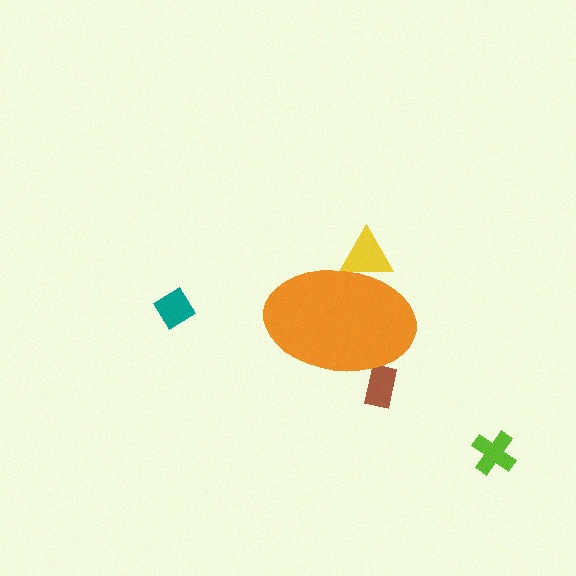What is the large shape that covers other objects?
An orange ellipse.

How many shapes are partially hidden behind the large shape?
2 shapes are partially hidden.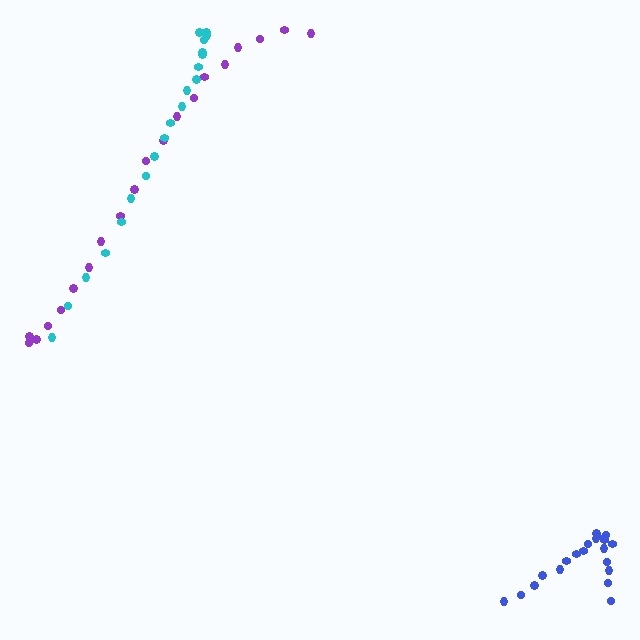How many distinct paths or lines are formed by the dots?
There are 3 distinct paths.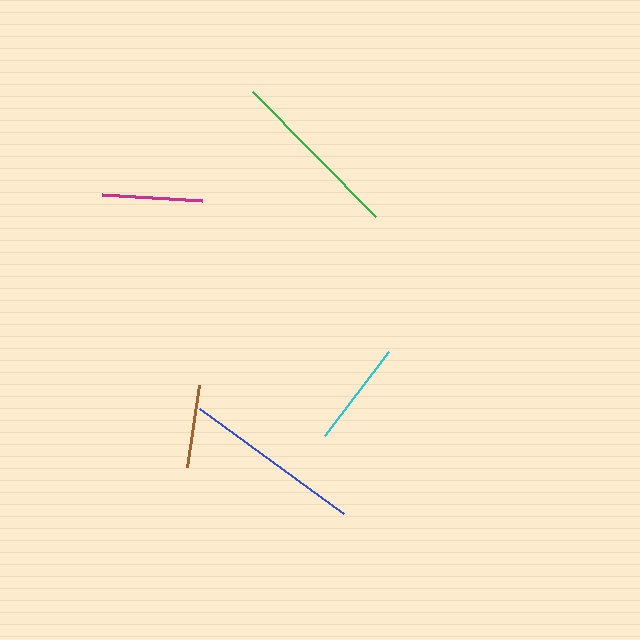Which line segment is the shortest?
The brown line is the shortest at approximately 83 pixels.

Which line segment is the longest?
The blue line is the longest at approximately 177 pixels.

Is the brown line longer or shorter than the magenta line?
The magenta line is longer than the brown line.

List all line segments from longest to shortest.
From longest to shortest: blue, green, cyan, magenta, brown.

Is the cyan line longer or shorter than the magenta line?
The cyan line is longer than the magenta line.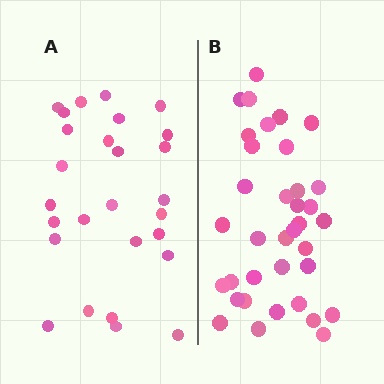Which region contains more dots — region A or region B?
Region B (the right region) has more dots.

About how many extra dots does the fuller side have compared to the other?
Region B has roughly 8 or so more dots than region A.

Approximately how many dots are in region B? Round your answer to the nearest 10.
About 40 dots. (The exact count is 36, which rounds to 40.)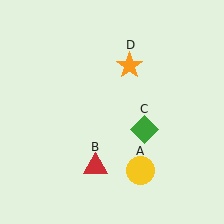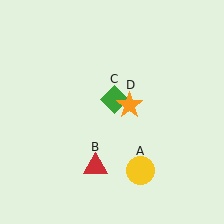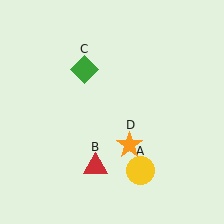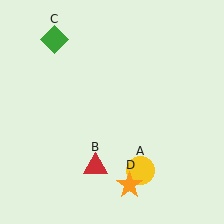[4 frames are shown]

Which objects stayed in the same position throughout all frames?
Yellow circle (object A) and red triangle (object B) remained stationary.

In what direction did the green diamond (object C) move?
The green diamond (object C) moved up and to the left.